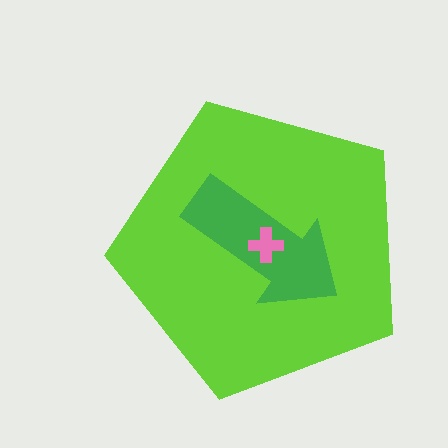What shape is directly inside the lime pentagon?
The green arrow.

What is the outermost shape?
The lime pentagon.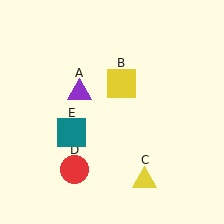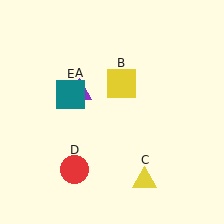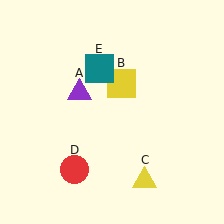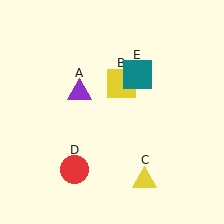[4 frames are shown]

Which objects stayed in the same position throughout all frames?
Purple triangle (object A) and yellow square (object B) and yellow triangle (object C) and red circle (object D) remained stationary.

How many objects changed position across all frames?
1 object changed position: teal square (object E).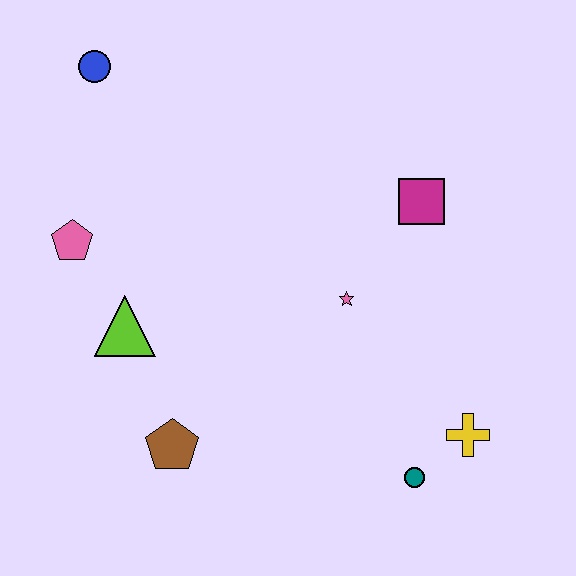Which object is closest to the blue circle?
The pink pentagon is closest to the blue circle.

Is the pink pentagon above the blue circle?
No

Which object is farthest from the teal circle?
The blue circle is farthest from the teal circle.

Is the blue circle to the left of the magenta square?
Yes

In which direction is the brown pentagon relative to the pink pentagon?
The brown pentagon is below the pink pentagon.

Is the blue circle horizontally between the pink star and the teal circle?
No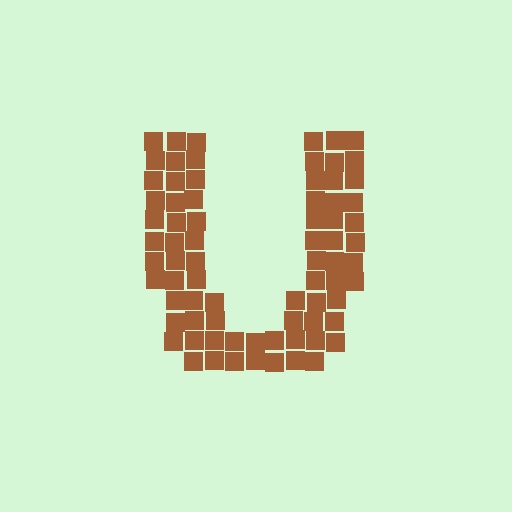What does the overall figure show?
The overall figure shows the letter U.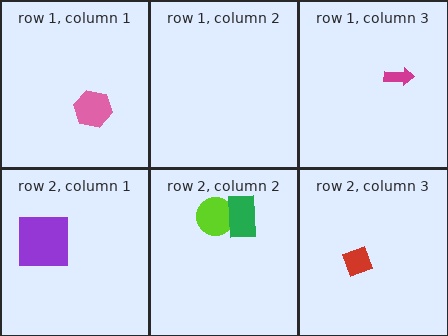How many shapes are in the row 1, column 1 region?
1.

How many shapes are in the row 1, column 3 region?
1.